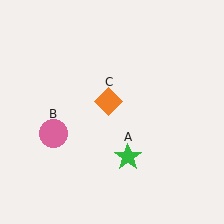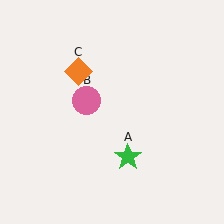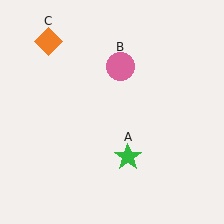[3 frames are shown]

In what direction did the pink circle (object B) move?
The pink circle (object B) moved up and to the right.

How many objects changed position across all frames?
2 objects changed position: pink circle (object B), orange diamond (object C).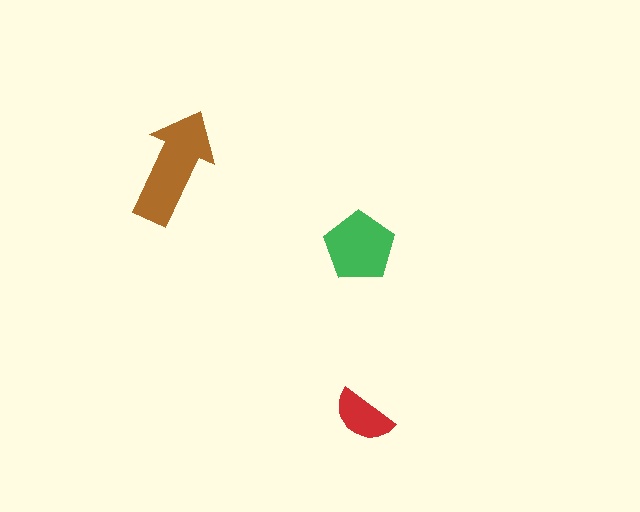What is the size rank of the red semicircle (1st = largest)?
3rd.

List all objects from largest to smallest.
The brown arrow, the green pentagon, the red semicircle.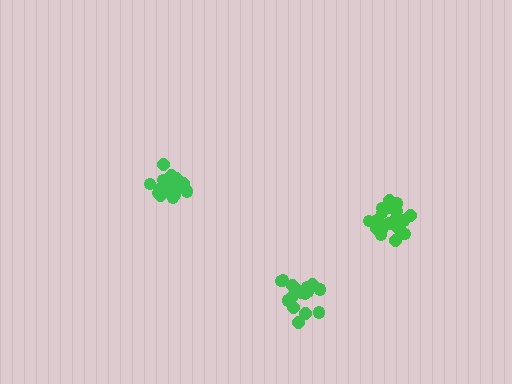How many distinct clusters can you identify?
There are 3 distinct clusters.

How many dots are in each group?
Group 1: 18 dots, Group 2: 21 dots, Group 3: 20 dots (59 total).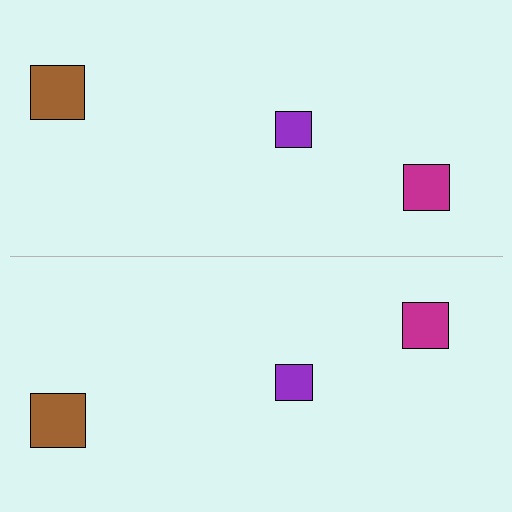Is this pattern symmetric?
Yes, this pattern has bilateral (reflection) symmetry.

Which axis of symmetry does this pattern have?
The pattern has a horizontal axis of symmetry running through the center of the image.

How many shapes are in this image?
There are 6 shapes in this image.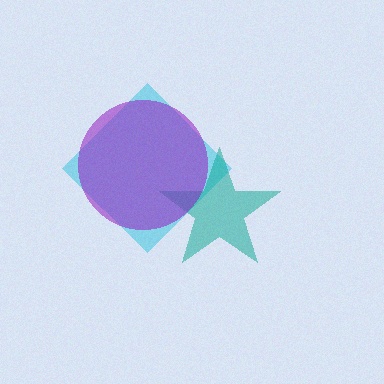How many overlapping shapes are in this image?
There are 3 overlapping shapes in the image.